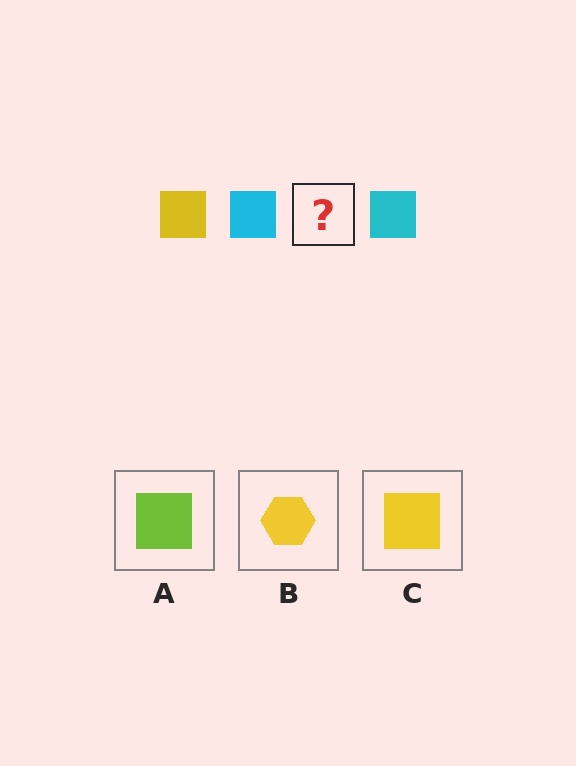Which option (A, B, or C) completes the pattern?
C.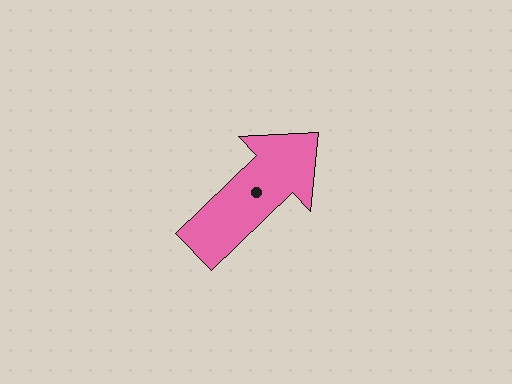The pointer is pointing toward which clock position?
Roughly 2 o'clock.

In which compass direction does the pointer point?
Northeast.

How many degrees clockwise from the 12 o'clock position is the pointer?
Approximately 46 degrees.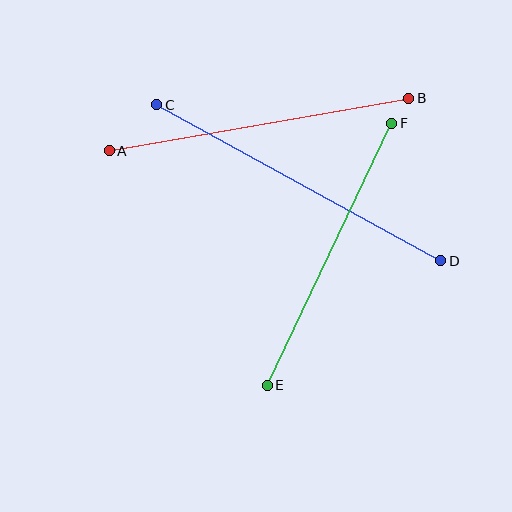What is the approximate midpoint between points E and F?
The midpoint is at approximately (329, 254) pixels.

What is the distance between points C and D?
The distance is approximately 324 pixels.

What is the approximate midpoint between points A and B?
The midpoint is at approximately (259, 124) pixels.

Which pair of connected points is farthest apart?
Points C and D are farthest apart.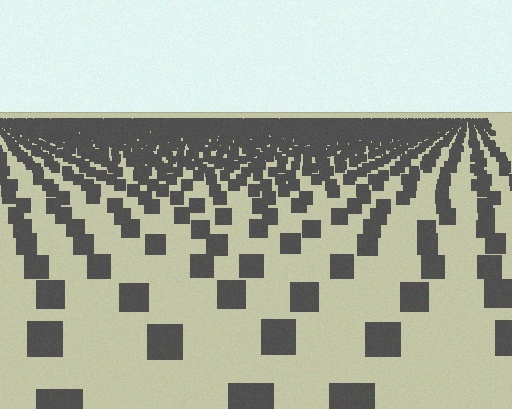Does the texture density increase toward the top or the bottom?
Density increases toward the top.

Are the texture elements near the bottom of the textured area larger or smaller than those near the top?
Larger. Near the bottom, elements are closer to the viewer and appear at a bigger on-screen size.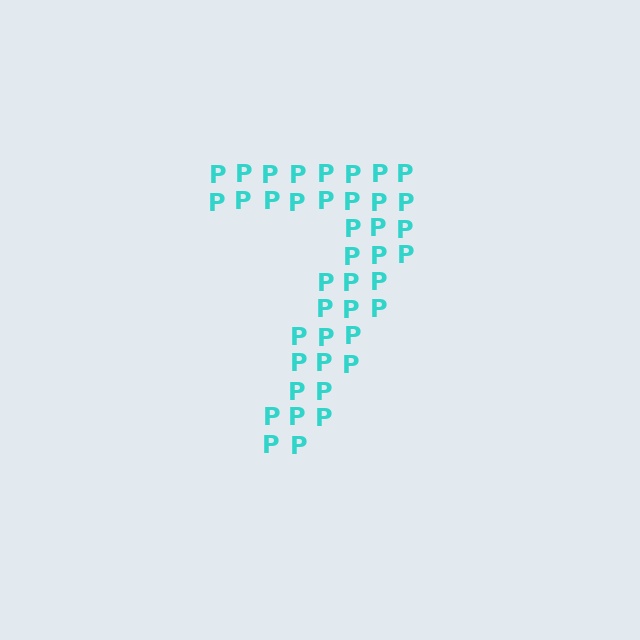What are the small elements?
The small elements are letter P's.